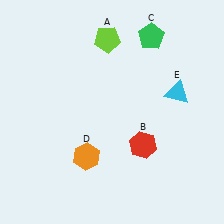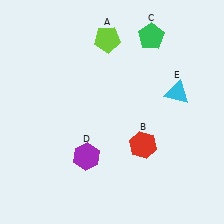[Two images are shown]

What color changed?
The hexagon (D) changed from orange in Image 1 to purple in Image 2.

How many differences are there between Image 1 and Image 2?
There is 1 difference between the two images.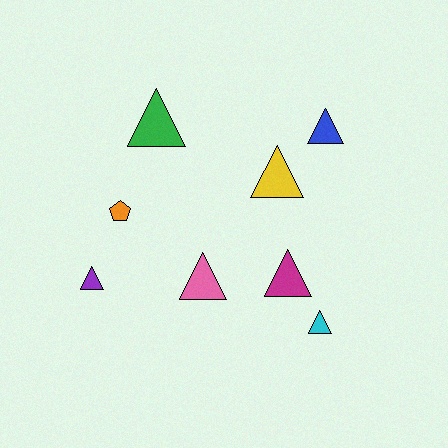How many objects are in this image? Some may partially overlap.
There are 8 objects.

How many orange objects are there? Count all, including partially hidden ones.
There is 1 orange object.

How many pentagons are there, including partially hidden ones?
There is 1 pentagon.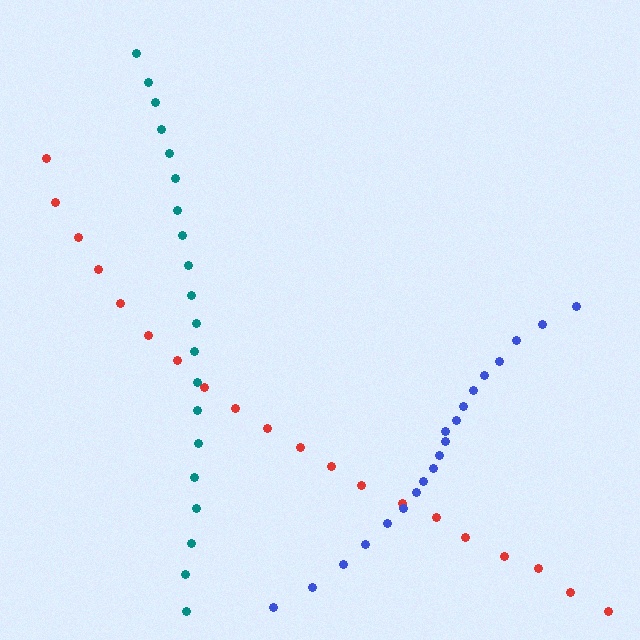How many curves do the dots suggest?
There are 3 distinct paths.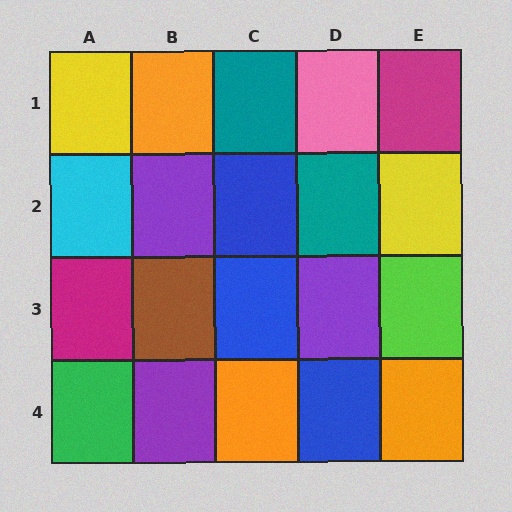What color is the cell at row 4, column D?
Blue.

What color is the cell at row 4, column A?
Green.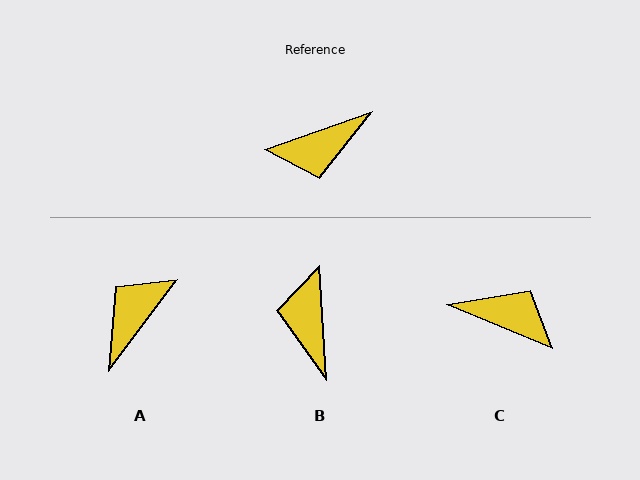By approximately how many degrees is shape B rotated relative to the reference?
Approximately 106 degrees clockwise.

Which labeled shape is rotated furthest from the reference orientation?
A, about 146 degrees away.